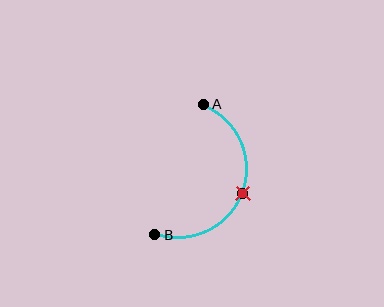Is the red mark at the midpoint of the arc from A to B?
Yes. The red mark lies on the arc at equal arc-length from both A and B — it is the arc midpoint.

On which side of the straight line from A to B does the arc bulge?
The arc bulges to the right of the straight line connecting A and B.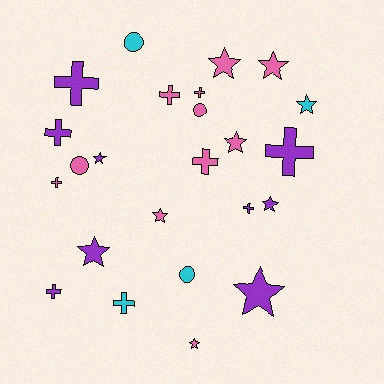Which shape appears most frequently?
Star, with 10 objects.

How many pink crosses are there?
There are 4 pink crosses.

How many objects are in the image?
There are 24 objects.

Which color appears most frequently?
Pink, with 11 objects.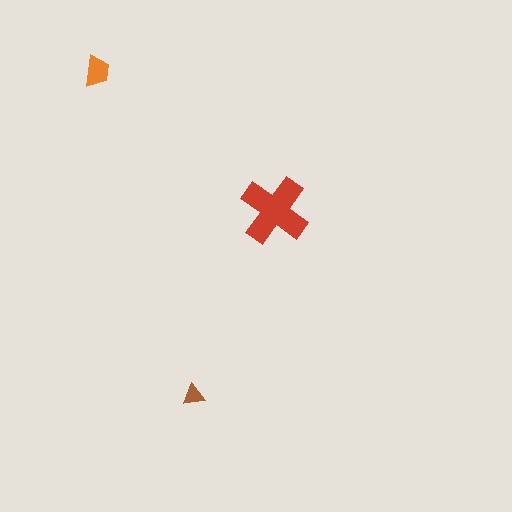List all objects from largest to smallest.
The red cross, the orange trapezoid, the brown triangle.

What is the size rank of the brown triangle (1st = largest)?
3rd.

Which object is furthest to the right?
The red cross is rightmost.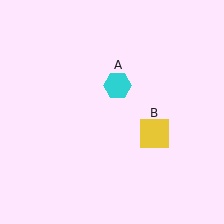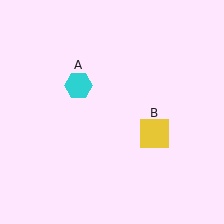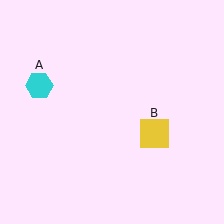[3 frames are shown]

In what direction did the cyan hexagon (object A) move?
The cyan hexagon (object A) moved left.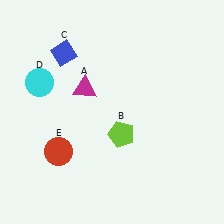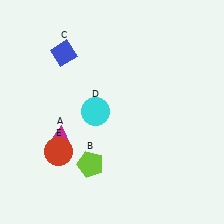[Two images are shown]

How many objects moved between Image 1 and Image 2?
3 objects moved between the two images.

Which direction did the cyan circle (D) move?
The cyan circle (D) moved right.